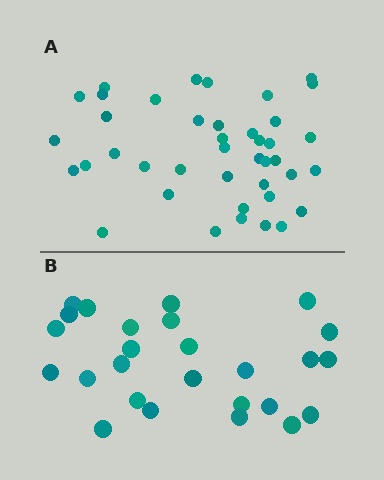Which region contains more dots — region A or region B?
Region A (the top region) has more dots.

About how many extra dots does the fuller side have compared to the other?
Region A has approximately 15 more dots than region B.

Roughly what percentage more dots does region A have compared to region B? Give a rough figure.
About 60% more.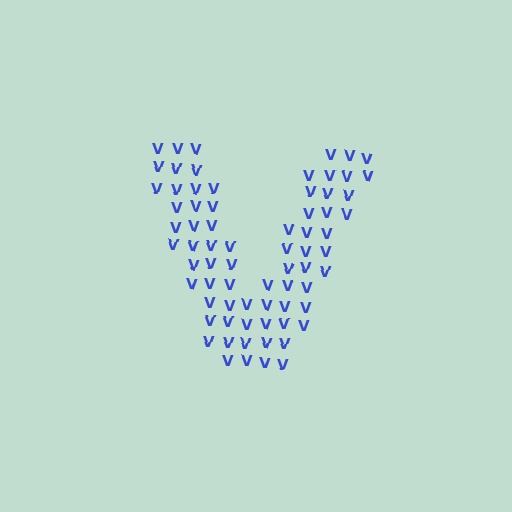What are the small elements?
The small elements are letter V's.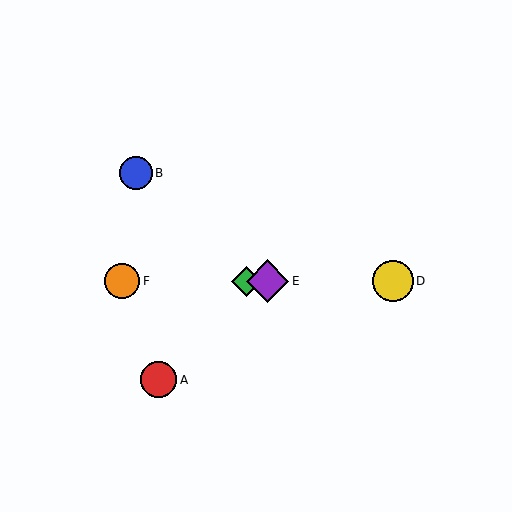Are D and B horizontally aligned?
No, D is at y≈281 and B is at y≈173.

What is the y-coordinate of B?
Object B is at y≈173.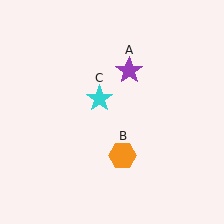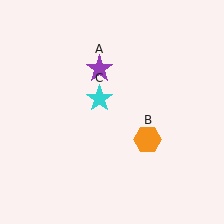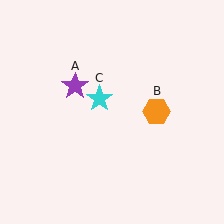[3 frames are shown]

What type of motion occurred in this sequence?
The purple star (object A), orange hexagon (object B) rotated counterclockwise around the center of the scene.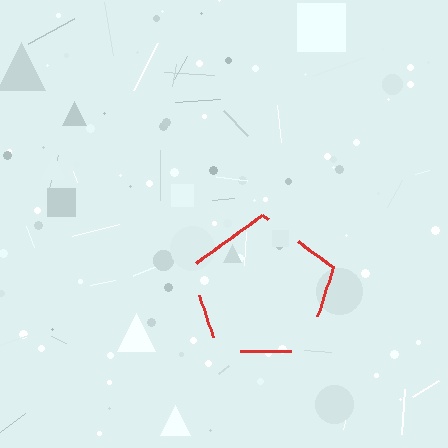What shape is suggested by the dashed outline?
The dashed outline suggests a pentagon.